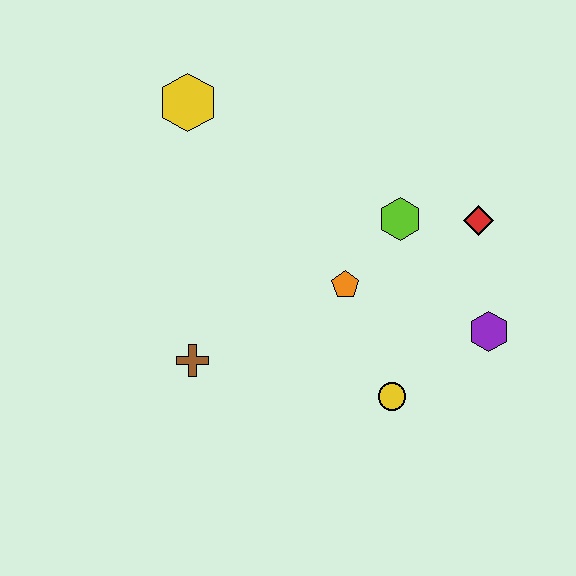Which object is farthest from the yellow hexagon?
The purple hexagon is farthest from the yellow hexagon.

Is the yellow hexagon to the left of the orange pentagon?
Yes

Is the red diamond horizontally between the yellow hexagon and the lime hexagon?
No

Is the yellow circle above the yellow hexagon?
No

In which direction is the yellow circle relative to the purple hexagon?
The yellow circle is to the left of the purple hexagon.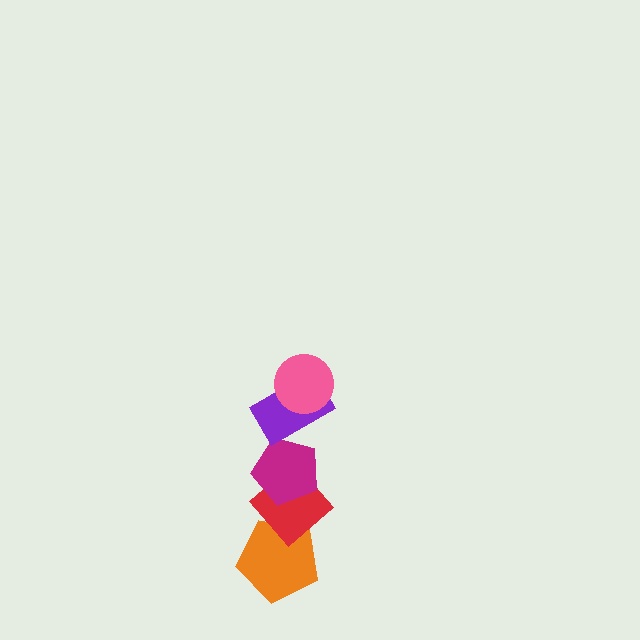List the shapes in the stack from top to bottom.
From top to bottom: the pink circle, the purple rectangle, the magenta pentagon, the red diamond, the orange pentagon.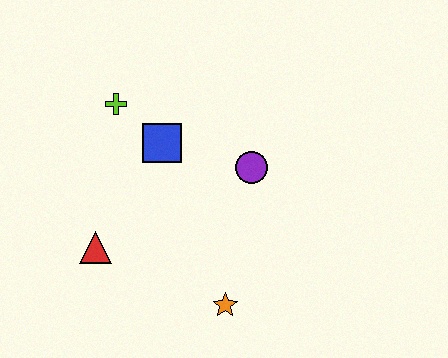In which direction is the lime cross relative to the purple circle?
The lime cross is to the left of the purple circle.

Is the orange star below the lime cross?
Yes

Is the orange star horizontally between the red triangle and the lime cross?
No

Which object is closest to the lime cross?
The blue square is closest to the lime cross.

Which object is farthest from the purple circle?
The red triangle is farthest from the purple circle.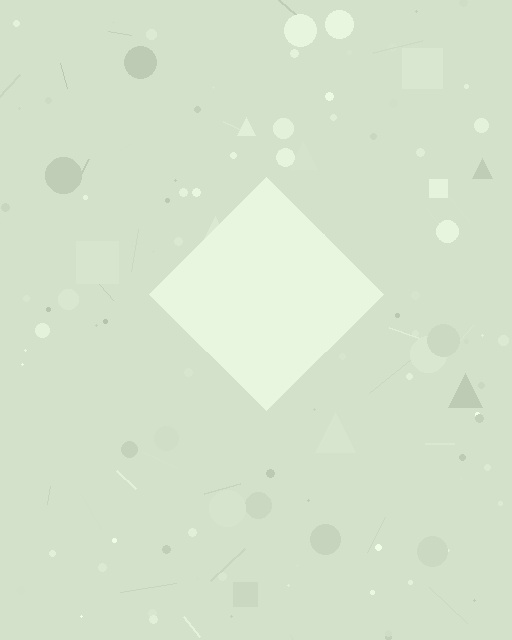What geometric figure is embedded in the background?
A diamond is embedded in the background.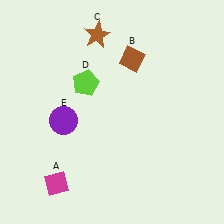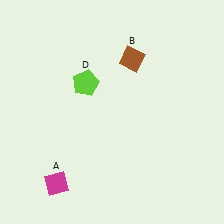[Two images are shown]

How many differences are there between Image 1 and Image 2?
There are 2 differences between the two images.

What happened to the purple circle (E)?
The purple circle (E) was removed in Image 2. It was in the bottom-left area of Image 1.